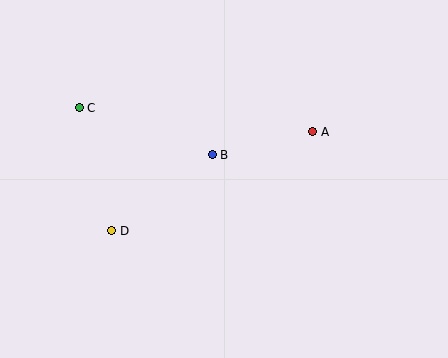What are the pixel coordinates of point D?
Point D is at (112, 231).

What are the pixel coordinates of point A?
Point A is at (313, 132).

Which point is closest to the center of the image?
Point B at (212, 155) is closest to the center.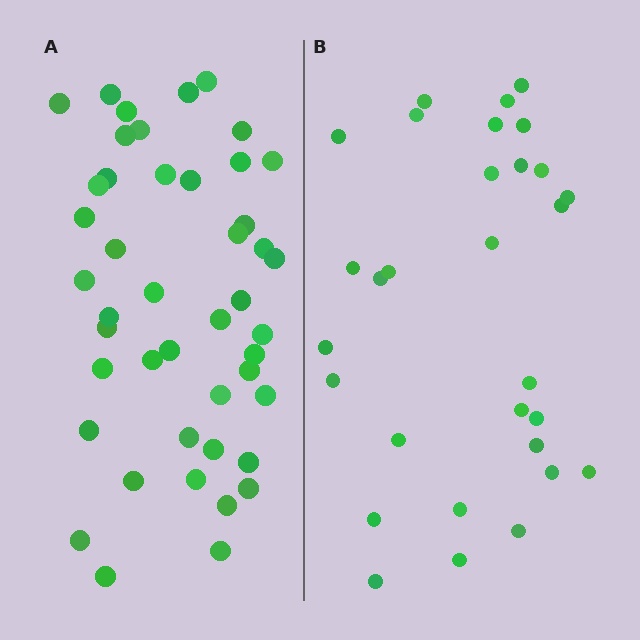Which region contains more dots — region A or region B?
Region A (the left region) has more dots.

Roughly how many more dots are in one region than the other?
Region A has approximately 15 more dots than region B.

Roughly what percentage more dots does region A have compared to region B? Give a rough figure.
About 50% more.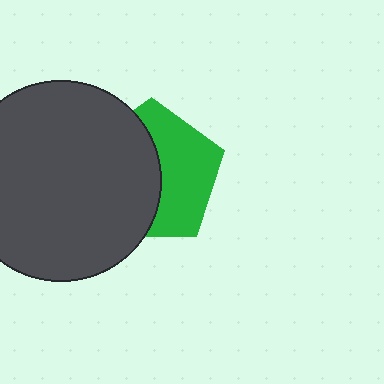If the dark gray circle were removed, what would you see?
You would see the complete green pentagon.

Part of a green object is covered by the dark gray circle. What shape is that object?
It is a pentagon.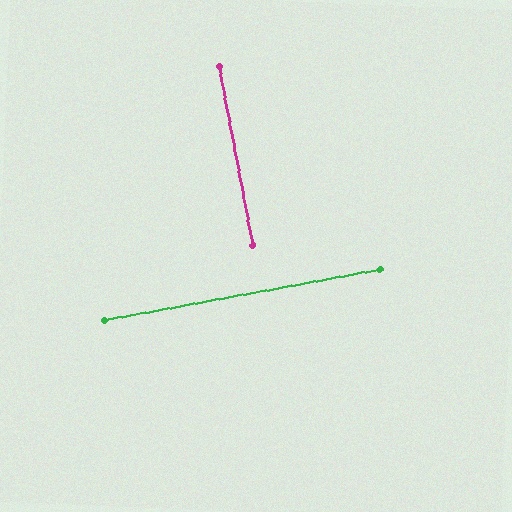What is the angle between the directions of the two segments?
Approximately 90 degrees.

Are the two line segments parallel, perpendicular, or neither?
Perpendicular — they meet at approximately 90°.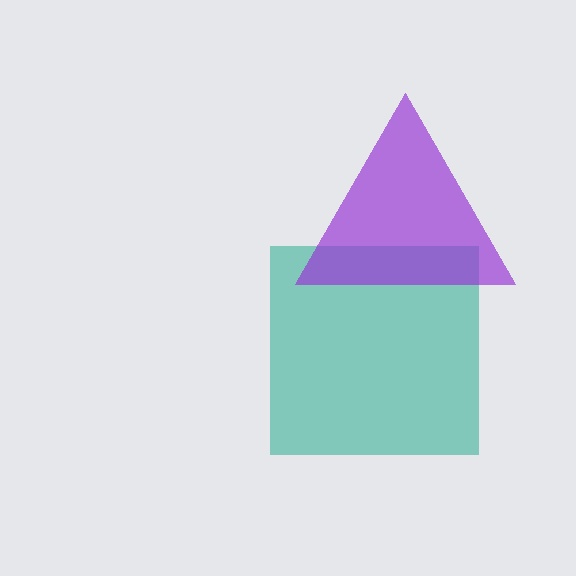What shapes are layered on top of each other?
The layered shapes are: a teal square, a purple triangle.